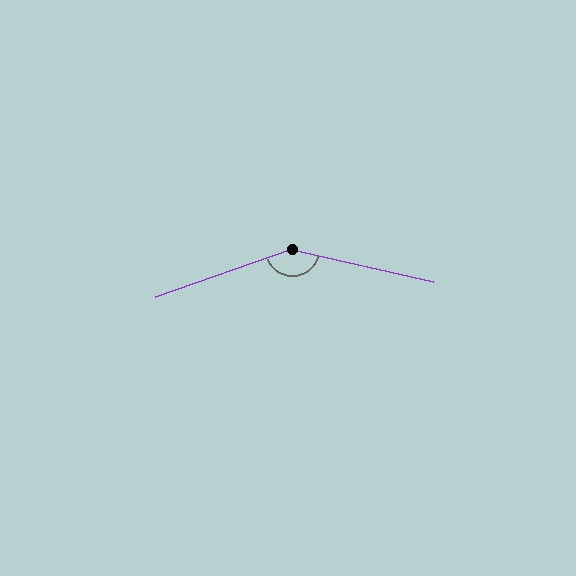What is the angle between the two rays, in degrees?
Approximately 148 degrees.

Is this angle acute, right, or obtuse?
It is obtuse.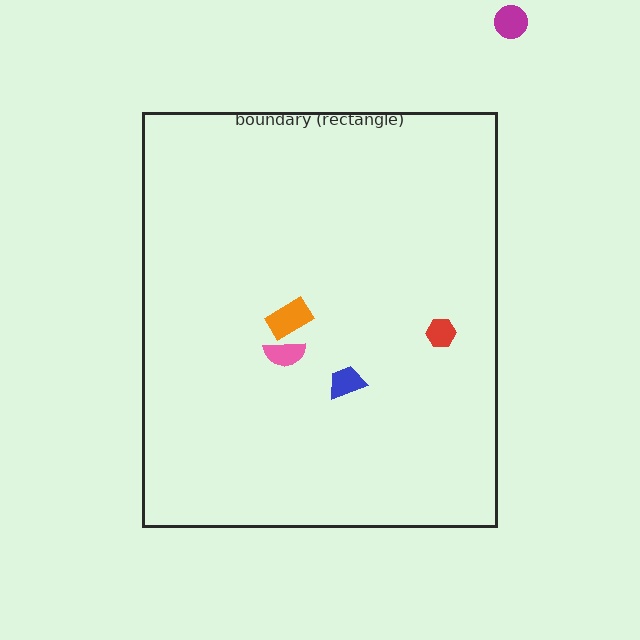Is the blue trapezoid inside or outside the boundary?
Inside.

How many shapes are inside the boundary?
4 inside, 1 outside.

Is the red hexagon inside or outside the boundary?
Inside.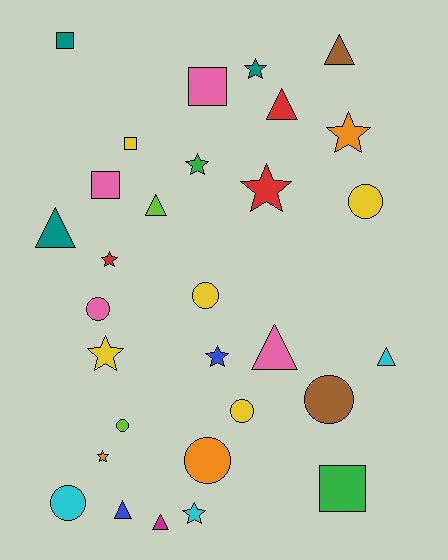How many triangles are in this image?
There are 8 triangles.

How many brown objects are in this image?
There are 2 brown objects.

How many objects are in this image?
There are 30 objects.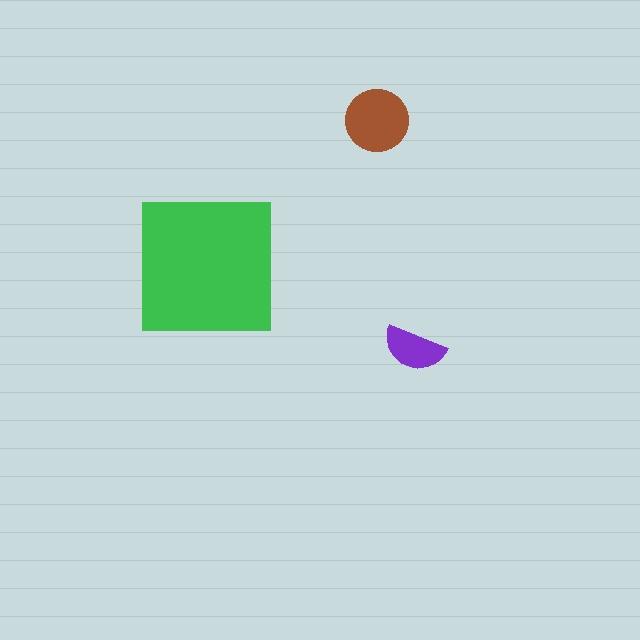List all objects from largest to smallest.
The green square, the brown circle, the purple semicircle.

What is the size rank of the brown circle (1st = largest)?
2nd.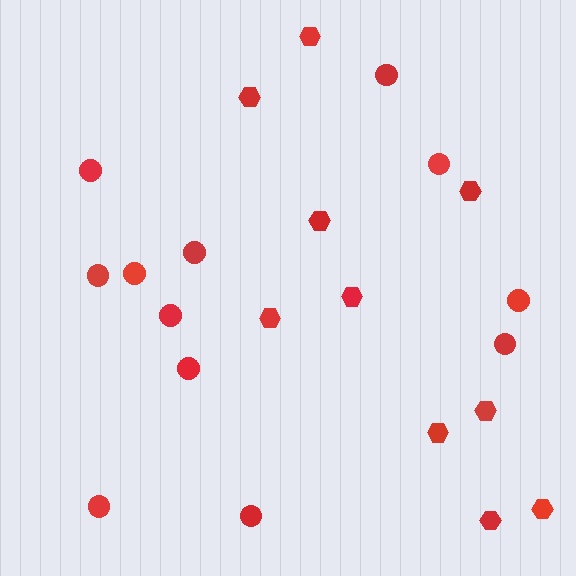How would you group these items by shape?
There are 2 groups: one group of hexagons (10) and one group of circles (12).